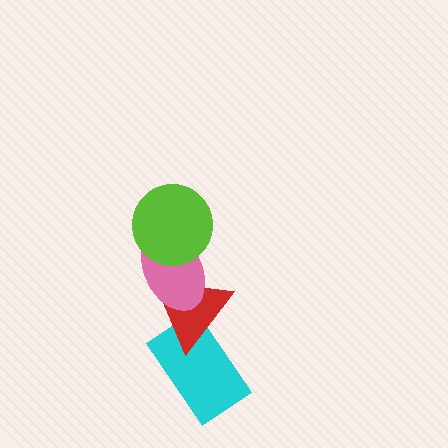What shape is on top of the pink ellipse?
The lime circle is on top of the pink ellipse.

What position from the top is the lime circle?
The lime circle is 1st from the top.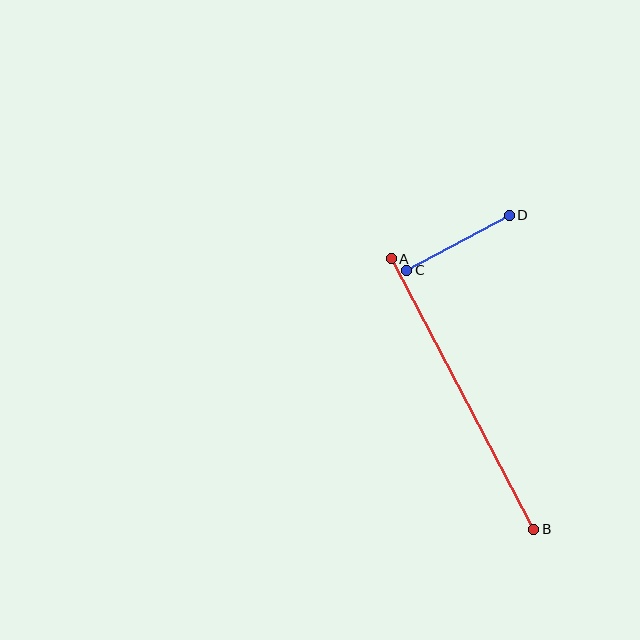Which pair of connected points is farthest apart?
Points A and B are farthest apart.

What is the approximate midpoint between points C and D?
The midpoint is at approximately (458, 243) pixels.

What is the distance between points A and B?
The distance is approximately 306 pixels.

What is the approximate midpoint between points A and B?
The midpoint is at approximately (463, 394) pixels.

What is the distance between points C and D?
The distance is approximately 116 pixels.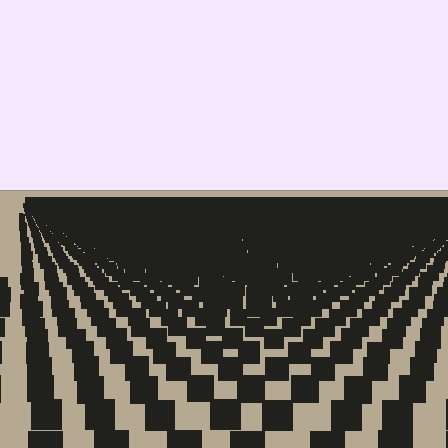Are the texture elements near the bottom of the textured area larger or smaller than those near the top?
Larger. Near the bottom, elements are closer to the viewer and appear at a bigger on-screen size.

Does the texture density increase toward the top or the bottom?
Density increases toward the top.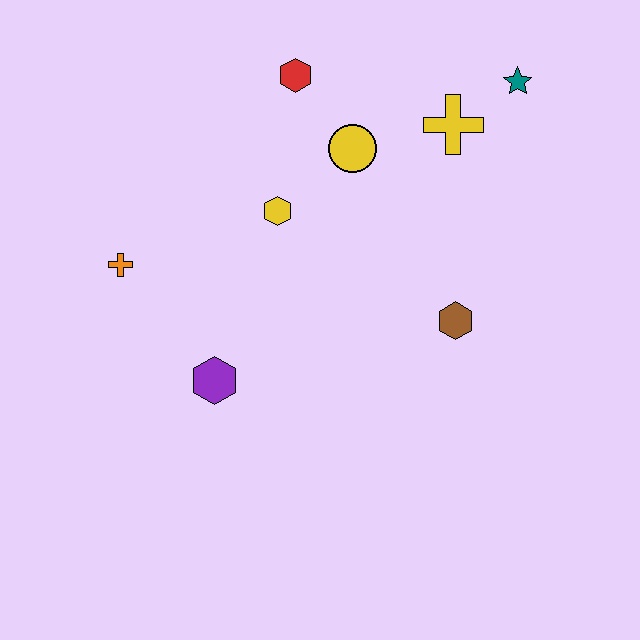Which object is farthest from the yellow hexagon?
The teal star is farthest from the yellow hexagon.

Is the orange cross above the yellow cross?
No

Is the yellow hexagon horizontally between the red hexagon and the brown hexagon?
No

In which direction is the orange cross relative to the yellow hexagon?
The orange cross is to the left of the yellow hexagon.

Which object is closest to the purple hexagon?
The orange cross is closest to the purple hexagon.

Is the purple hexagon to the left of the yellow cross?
Yes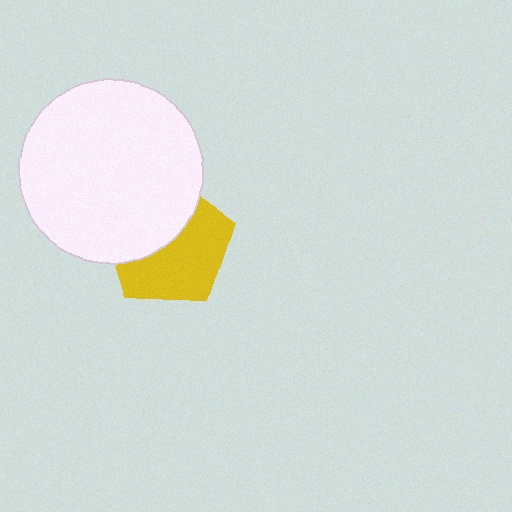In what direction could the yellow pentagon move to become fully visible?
The yellow pentagon could move toward the lower-right. That would shift it out from behind the white circle entirely.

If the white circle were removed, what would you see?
You would see the complete yellow pentagon.